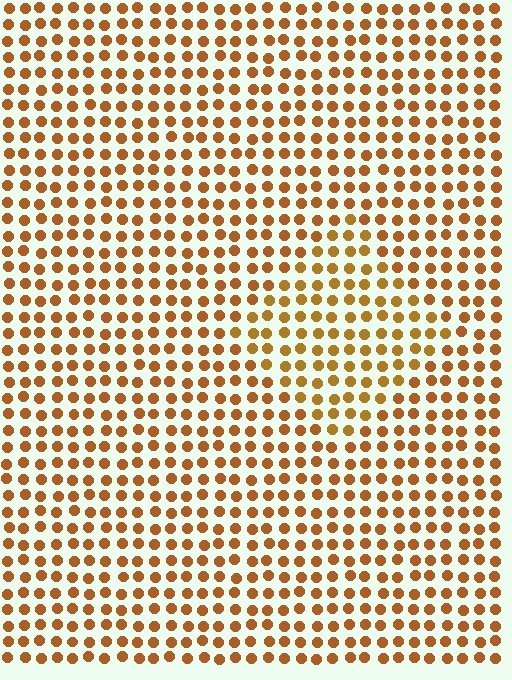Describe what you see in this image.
The image is filled with small brown elements in a uniform arrangement. A diamond-shaped region is visible where the elements are tinted to a slightly different hue, forming a subtle color boundary.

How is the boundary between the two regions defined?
The boundary is defined purely by a slight shift in hue (about 15 degrees). Spacing, size, and orientation are identical on both sides.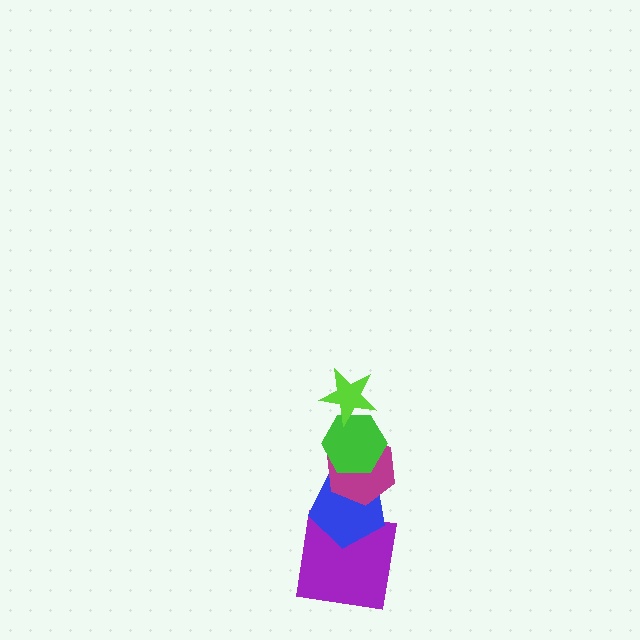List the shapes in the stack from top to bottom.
From top to bottom: the lime star, the green hexagon, the magenta hexagon, the blue pentagon, the purple square.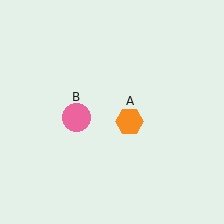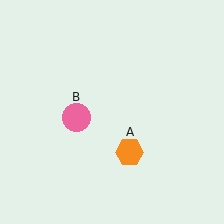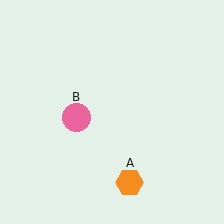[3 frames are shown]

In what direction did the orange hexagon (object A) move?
The orange hexagon (object A) moved down.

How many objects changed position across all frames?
1 object changed position: orange hexagon (object A).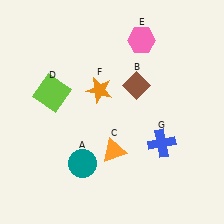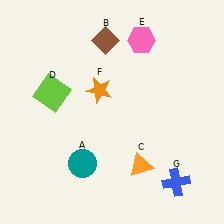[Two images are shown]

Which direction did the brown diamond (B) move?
The brown diamond (B) moved up.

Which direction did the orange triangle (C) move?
The orange triangle (C) moved right.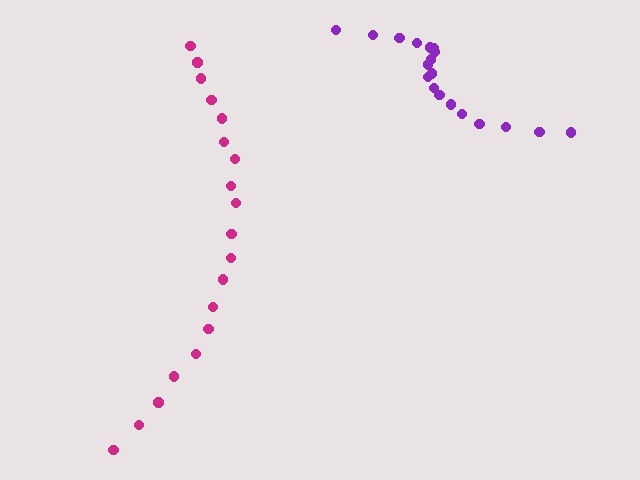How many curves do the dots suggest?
There are 2 distinct paths.